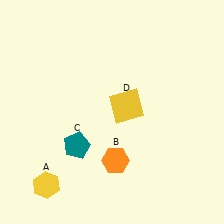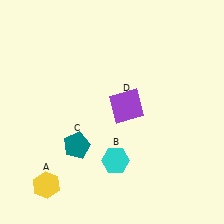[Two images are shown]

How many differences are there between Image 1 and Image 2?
There are 2 differences between the two images.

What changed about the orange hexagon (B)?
In Image 1, B is orange. In Image 2, it changed to cyan.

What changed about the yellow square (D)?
In Image 1, D is yellow. In Image 2, it changed to purple.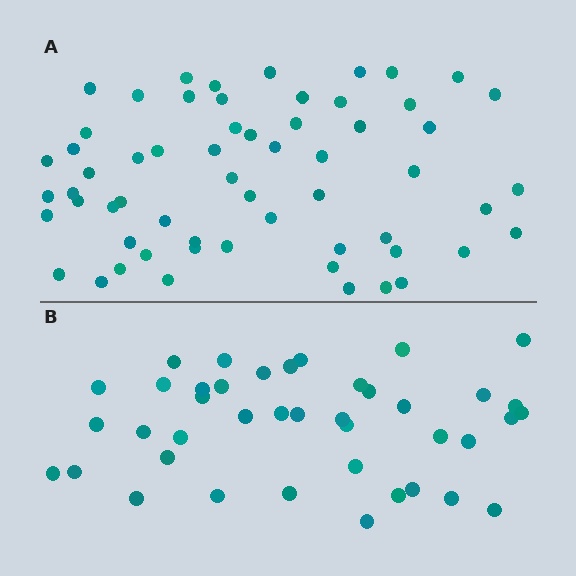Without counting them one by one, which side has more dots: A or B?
Region A (the top region) has more dots.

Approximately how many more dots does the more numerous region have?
Region A has approximately 20 more dots than region B.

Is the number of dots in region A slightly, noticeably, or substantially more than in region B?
Region A has substantially more. The ratio is roughly 1.5 to 1.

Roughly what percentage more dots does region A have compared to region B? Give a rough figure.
About 45% more.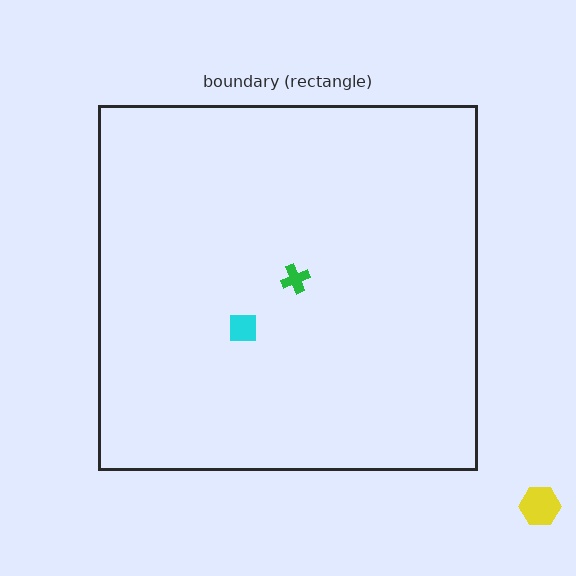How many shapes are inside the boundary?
2 inside, 1 outside.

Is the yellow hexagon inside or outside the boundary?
Outside.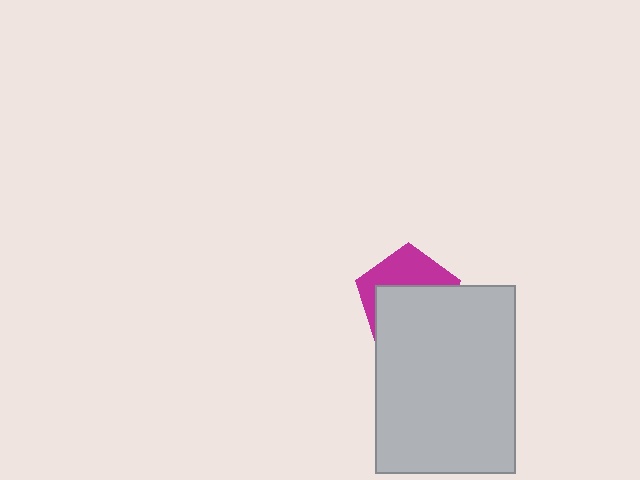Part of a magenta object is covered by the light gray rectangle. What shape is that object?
It is a pentagon.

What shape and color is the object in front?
The object in front is a light gray rectangle.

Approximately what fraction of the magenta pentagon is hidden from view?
Roughly 58% of the magenta pentagon is hidden behind the light gray rectangle.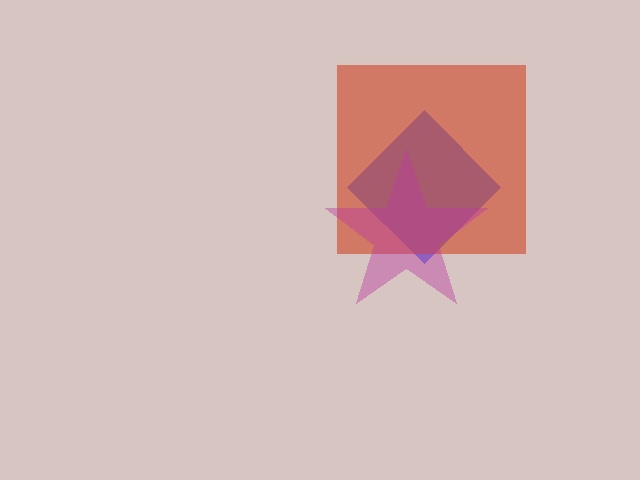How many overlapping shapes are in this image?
There are 3 overlapping shapes in the image.